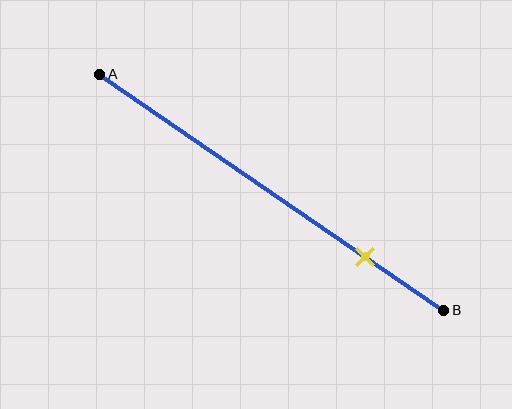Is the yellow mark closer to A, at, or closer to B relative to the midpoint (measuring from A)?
The yellow mark is closer to point B than the midpoint of segment AB.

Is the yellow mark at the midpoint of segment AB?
No, the mark is at about 75% from A, not at the 50% midpoint.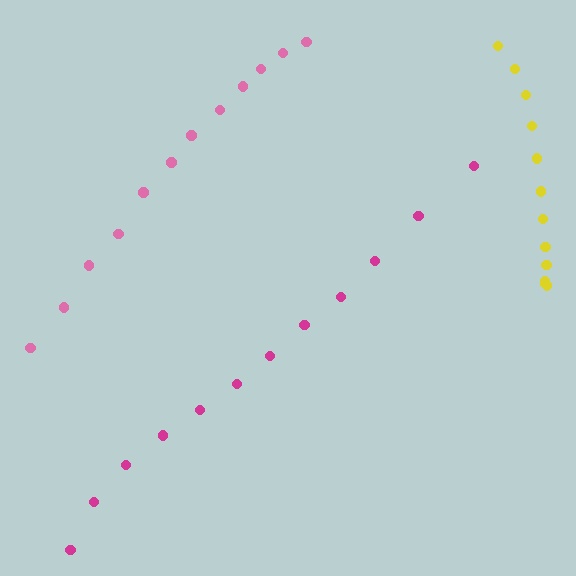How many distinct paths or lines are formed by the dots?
There are 3 distinct paths.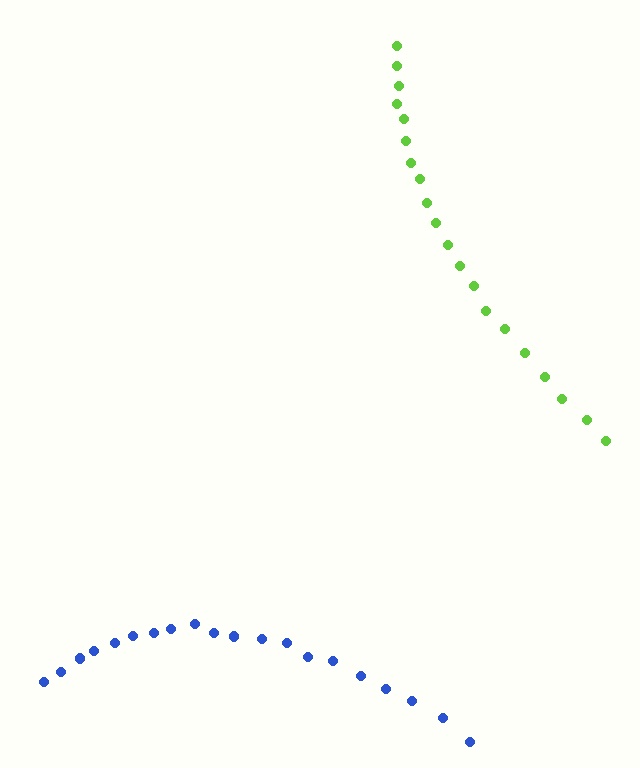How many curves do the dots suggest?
There are 2 distinct paths.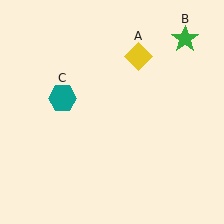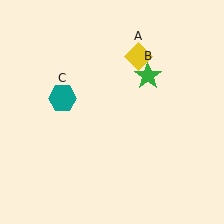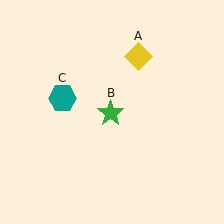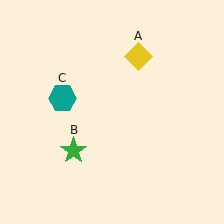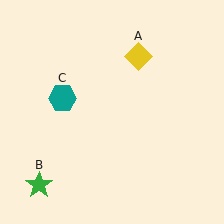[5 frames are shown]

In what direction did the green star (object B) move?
The green star (object B) moved down and to the left.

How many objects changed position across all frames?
1 object changed position: green star (object B).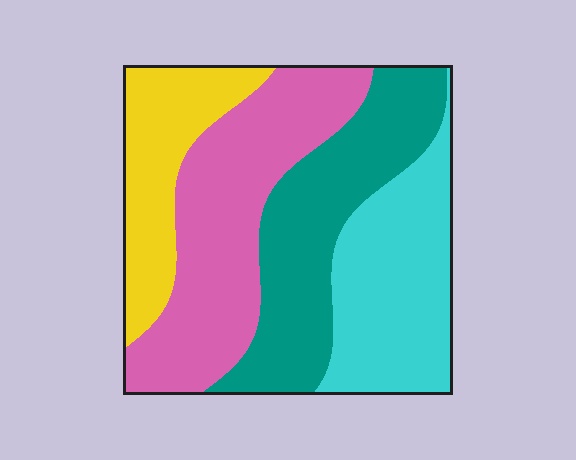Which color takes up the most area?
Pink, at roughly 30%.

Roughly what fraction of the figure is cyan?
Cyan covers around 25% of the figure.